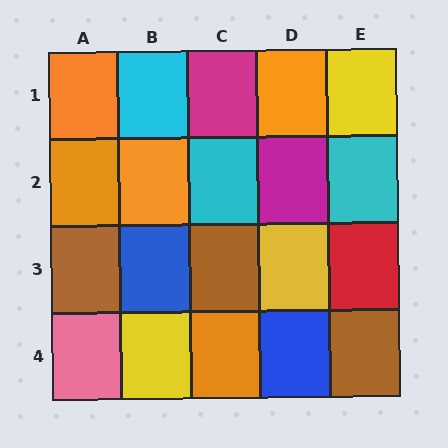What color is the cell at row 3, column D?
Yellow.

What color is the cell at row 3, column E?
Red.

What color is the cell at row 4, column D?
Blue.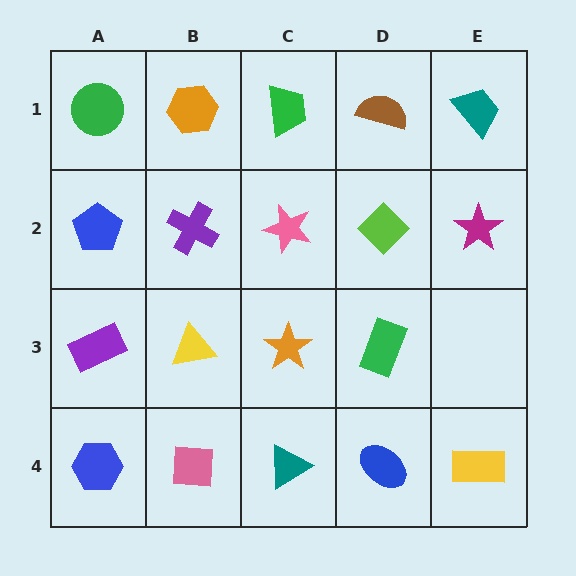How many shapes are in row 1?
5 shapes.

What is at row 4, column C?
A teal triangle.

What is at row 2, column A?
A blue pentagon.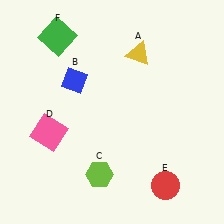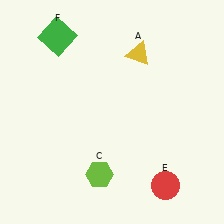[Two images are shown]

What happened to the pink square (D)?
The pink square (D) was removed in Image 2. It was in the bottom-left area of Image 1.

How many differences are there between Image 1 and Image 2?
There are 2 differences between the two images.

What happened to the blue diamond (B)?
The blue diamond (B) was removed in Image 2. It was in the top-left area of Image 1.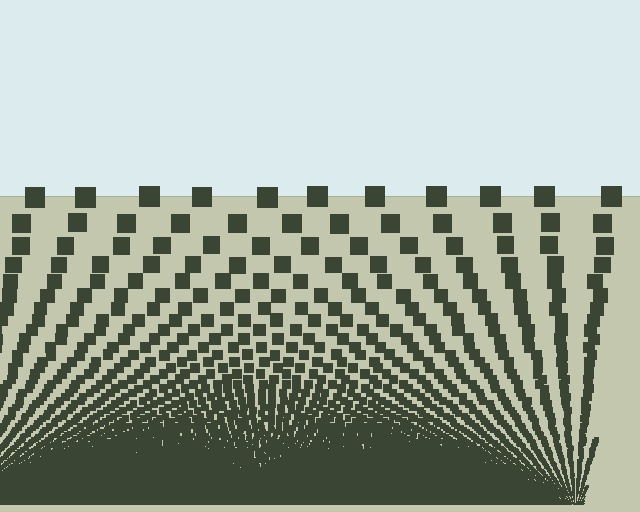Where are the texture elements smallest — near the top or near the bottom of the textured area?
Near the bottom.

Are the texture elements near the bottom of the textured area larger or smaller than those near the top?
Smaller. The gradient is inverted — elements near the bottom are smaller and denser.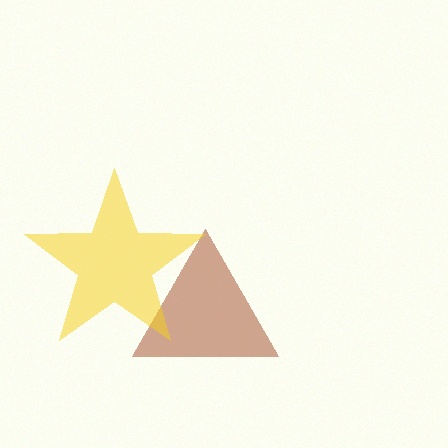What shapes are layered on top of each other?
The layered shapes are: a brown triangle, a yellow star.